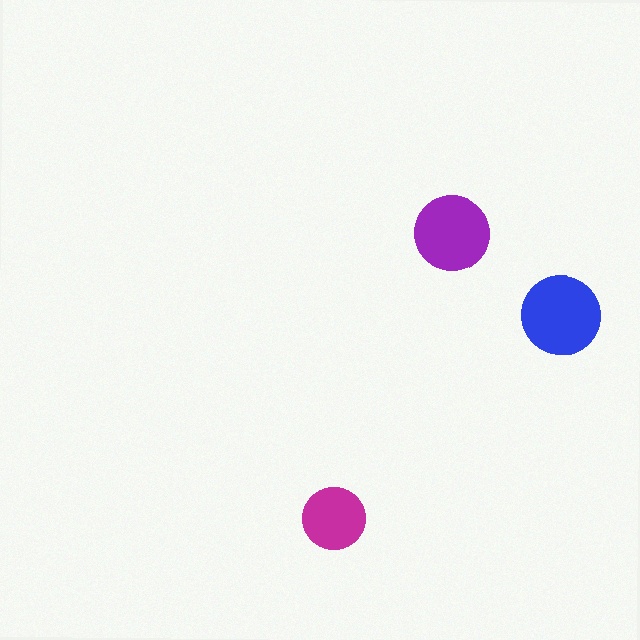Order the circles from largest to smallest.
the blue one, the purple one, the magenta one.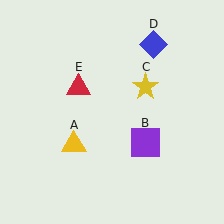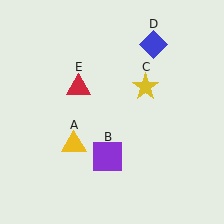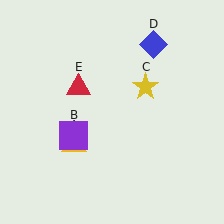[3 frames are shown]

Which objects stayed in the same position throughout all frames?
Yellow triangle (object A) and yellow star (object C) and blue diamond (object D) and red triangle (object E) remained stationary.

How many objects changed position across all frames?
1 object changed position: purple square (object B).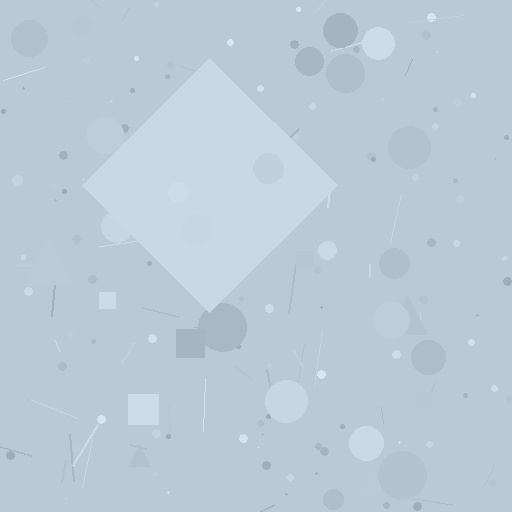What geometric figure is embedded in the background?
A diamond is embedded in the background.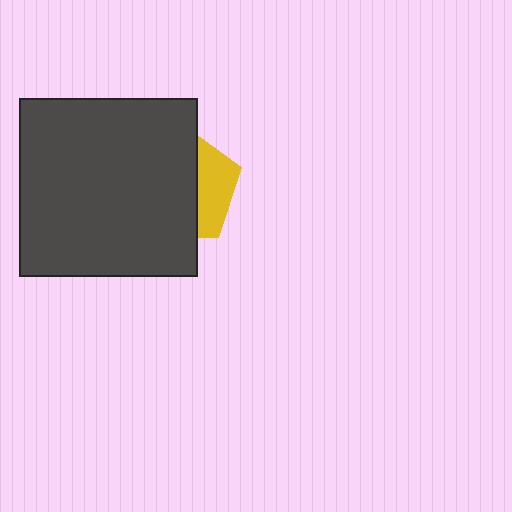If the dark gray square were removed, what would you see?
You would see the complete yellow pentagon.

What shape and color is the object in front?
The object in front is a dark gray square.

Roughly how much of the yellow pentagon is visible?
A small part of it is visible (roughly 32%).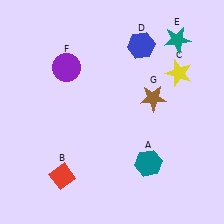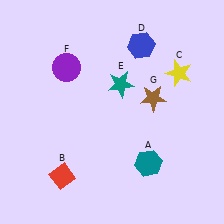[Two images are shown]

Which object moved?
The teal star (E) moved left.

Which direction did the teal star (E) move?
The teal star (E) moved left.